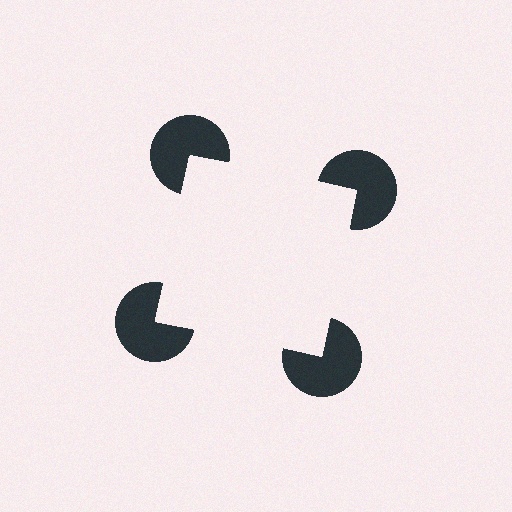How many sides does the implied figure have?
4 sides.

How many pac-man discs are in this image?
There are 4 — one at each vertex of the illusory square.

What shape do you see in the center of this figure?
An illusory square — its edges are inferred from the aligned wedge cuts in the pac-man discs, not physically drawn.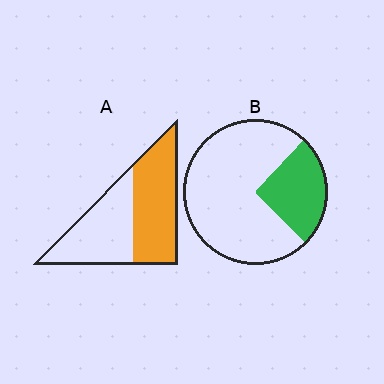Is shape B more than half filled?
No.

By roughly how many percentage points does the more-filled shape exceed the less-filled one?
By roughly 25 percentage points (A over B).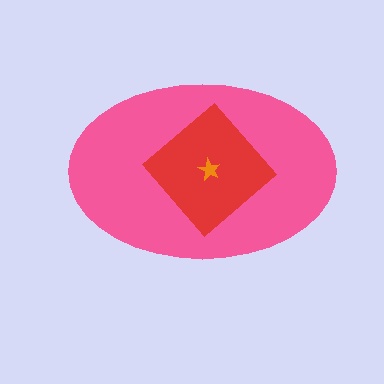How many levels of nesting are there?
3.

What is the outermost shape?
The pink ellipse.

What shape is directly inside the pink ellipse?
The red diamond.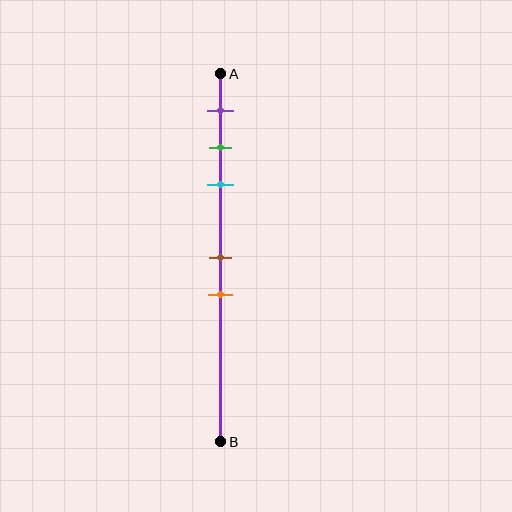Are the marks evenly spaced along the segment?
No, the marks are not evenly spaced.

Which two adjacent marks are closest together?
The green and cyan marks are the closest adjacent pair.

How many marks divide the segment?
There are 5 marks dividing the segment.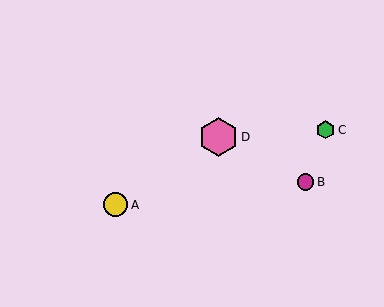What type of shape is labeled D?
Shape D is a pink hexagon.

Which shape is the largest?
The pink hexagon (labeled D) is the largest.